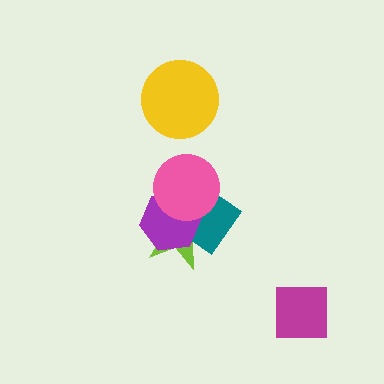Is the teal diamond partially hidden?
Yes, it is partially covered by another shape.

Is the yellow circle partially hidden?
No, no other shape covers it.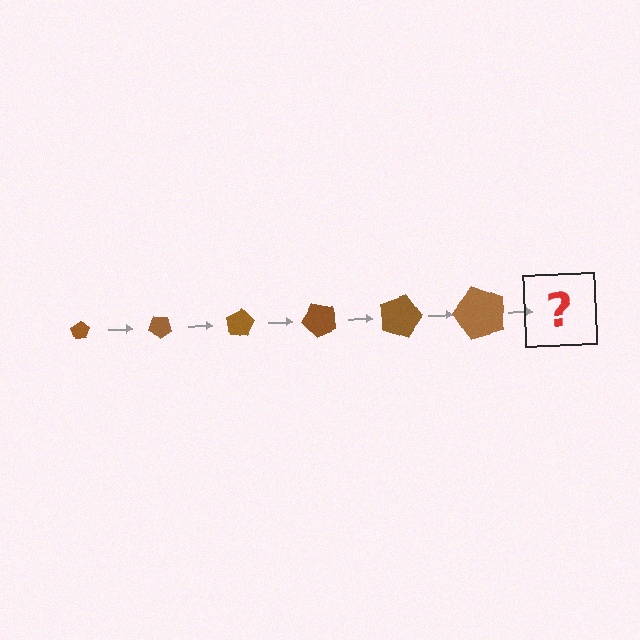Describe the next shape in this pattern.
It should be a pentagon, larger than the previous one and rotated 240 degrees from the start.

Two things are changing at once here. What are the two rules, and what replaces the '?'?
The two rules are that the pentagon grows larger each step and it rotates 40 degrees each step. The '?' should be a pentagon, larger than the previous one and rotated 240 degrees from the start.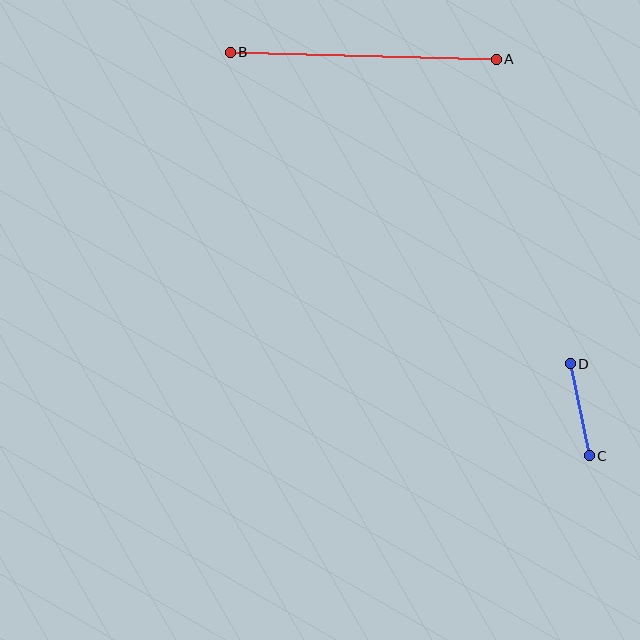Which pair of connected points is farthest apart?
Points A and B are farthest apart.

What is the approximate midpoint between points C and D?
The midpoint is at approximately (580, 410) pixels.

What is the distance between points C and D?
The distance is approximately 94 pixels.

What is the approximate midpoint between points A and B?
The midpoint is at approximately (363, 56) pixels.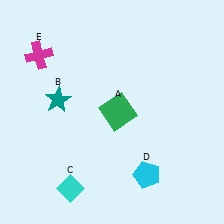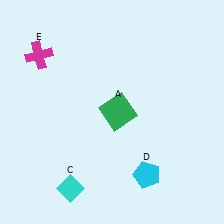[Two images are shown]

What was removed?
The teal star (B) was removed in Image 2.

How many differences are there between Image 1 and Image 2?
There is 1 difference between the two images.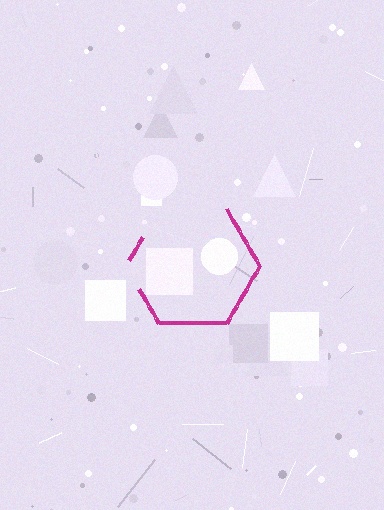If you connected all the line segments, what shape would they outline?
They would outline a hexagon.